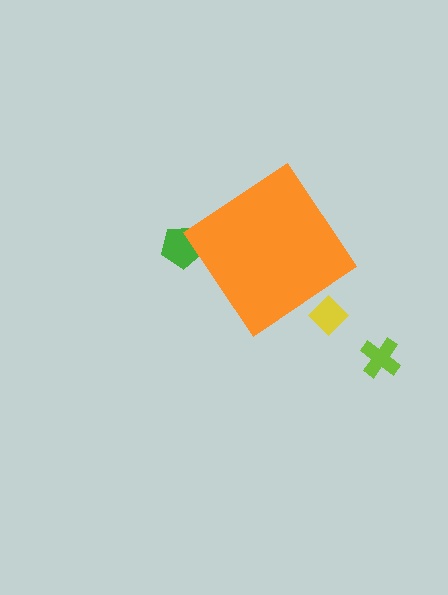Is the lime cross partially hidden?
No, the lime cross is fully visible.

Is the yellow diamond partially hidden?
Yes, the yellow diamond is partially hidden behind the orange diamond.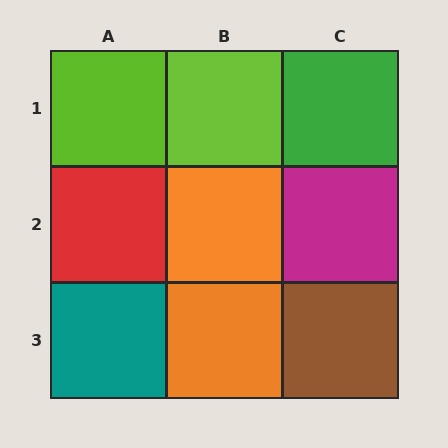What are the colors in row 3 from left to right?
Teal, orange, brown.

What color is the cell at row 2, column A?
Red.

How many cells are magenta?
1 cell is magenta.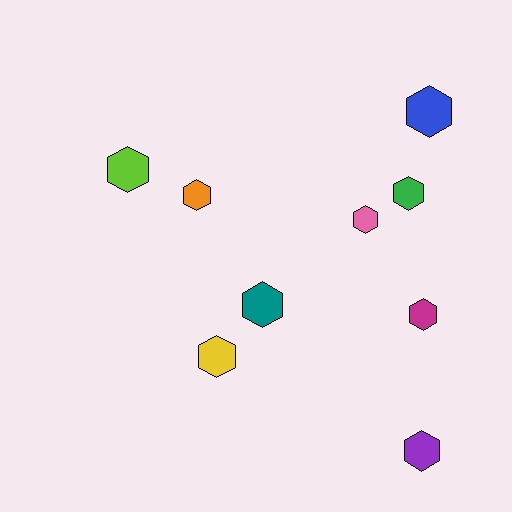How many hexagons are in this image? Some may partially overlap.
There are 9 hexagons.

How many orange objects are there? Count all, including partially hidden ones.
There is 1 orange object.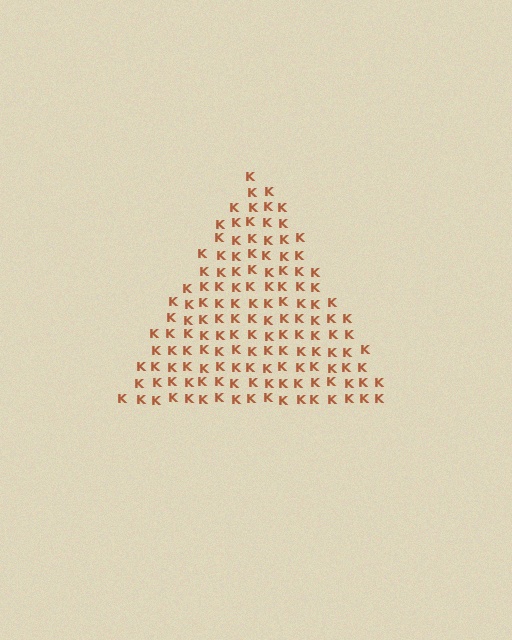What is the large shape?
The large shape is a triangle.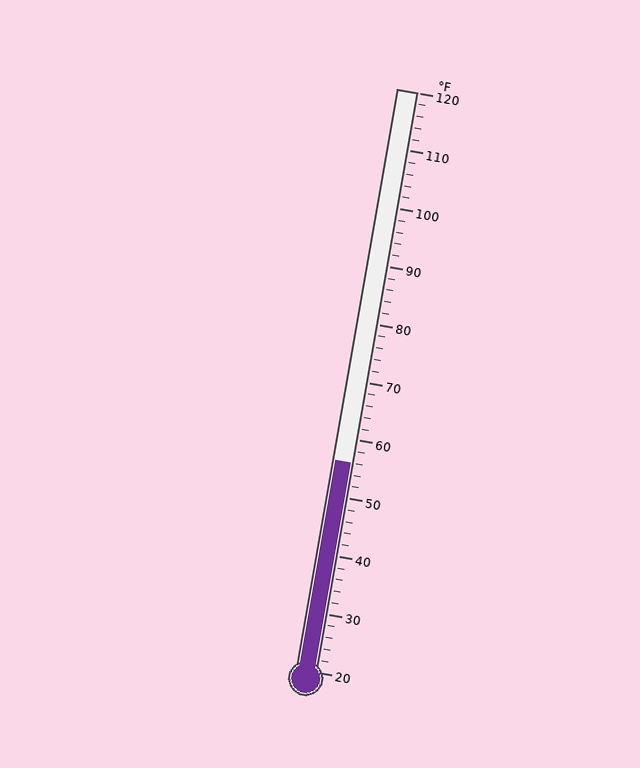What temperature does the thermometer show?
The thermometer shows approximately 56°F.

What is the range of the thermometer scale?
The thermometer scale ranges from 20°F to 120°F.